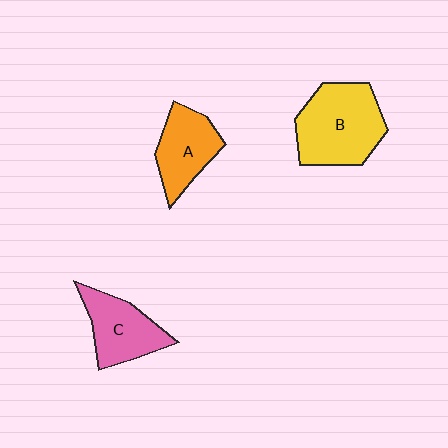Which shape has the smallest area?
Shape A (orange).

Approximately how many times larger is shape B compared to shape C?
Approximately 1.4 times.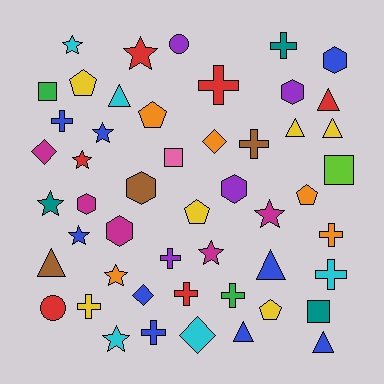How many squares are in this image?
There are 4 squares.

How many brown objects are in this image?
There are 3 brown objects.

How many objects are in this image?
There are 50 objects.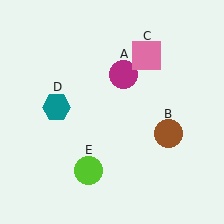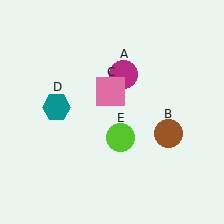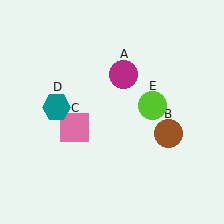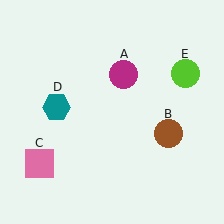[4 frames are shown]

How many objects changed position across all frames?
2 objects changed position: pink square (object C), lime circle (object E).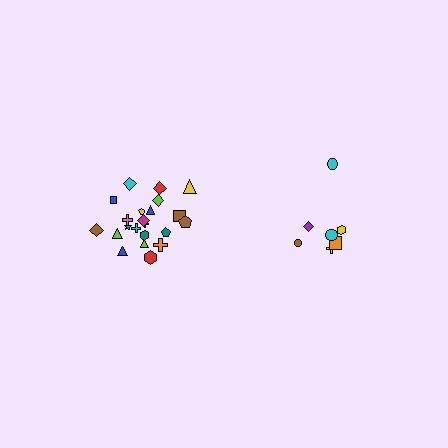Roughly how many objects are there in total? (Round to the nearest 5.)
Roughly 30 objects in total.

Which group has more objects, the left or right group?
The left group.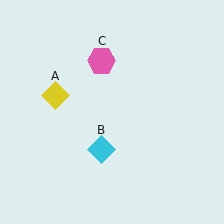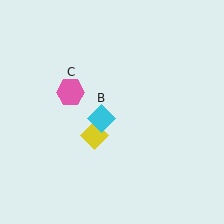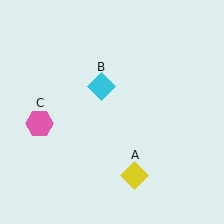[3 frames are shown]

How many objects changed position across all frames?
3 objects changed position: yellow diamond (object A), cyan diamond (object B), pink hexagon (object C).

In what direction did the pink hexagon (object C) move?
The pink hexagon (object C) moved down and to the left.